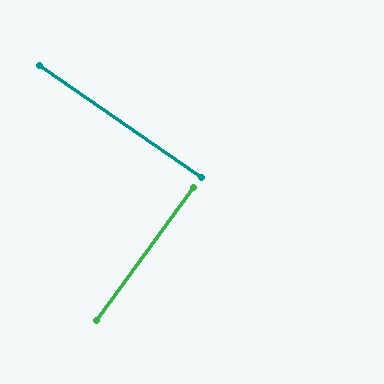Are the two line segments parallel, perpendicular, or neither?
Perpendicular — they meet at approximately 88°.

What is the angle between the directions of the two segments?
Approximately 88 degrees.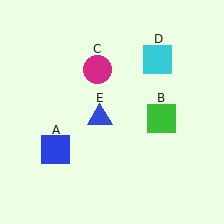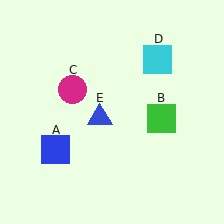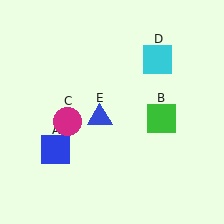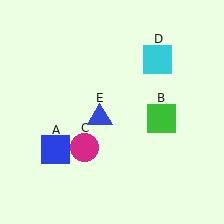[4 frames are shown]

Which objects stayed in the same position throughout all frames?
Blue square (object A) and green square (object B) and cyan square (object D) and blue triangle (object E) remained stationary.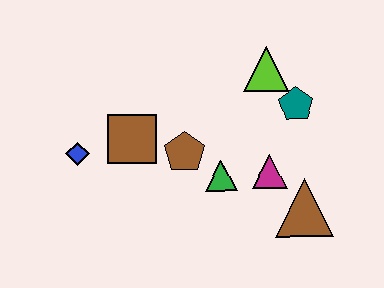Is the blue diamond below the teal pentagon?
Yes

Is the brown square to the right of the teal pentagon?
No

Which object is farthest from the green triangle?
The blue diamond is farthest from the green triangle.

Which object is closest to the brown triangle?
The magenta triangle is closest to the brown triangle.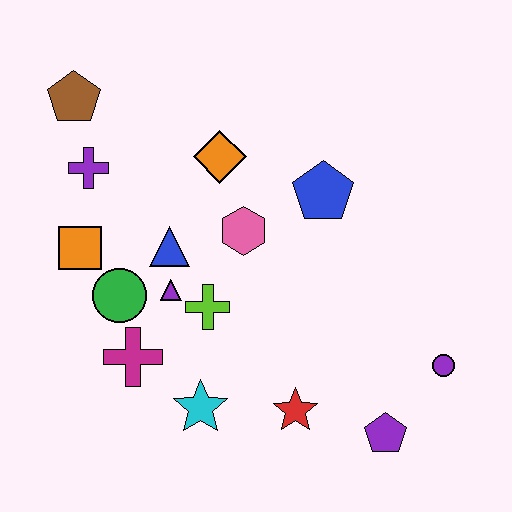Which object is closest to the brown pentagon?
The purple cross is closest to the brown pentagon.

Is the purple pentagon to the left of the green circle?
No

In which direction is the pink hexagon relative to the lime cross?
The pink hexagon is above the lime cross.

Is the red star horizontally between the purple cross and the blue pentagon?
Yes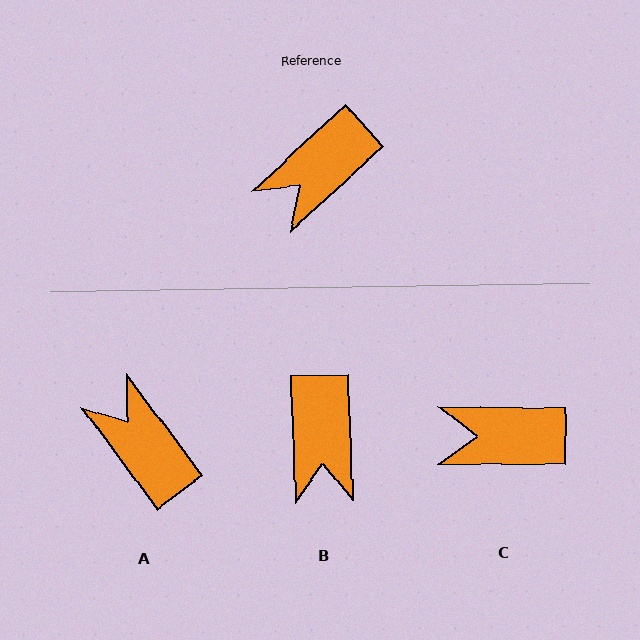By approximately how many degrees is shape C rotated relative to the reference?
Approximately 43 degrees clockwise.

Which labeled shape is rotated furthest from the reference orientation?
A, about 96 degrees away.